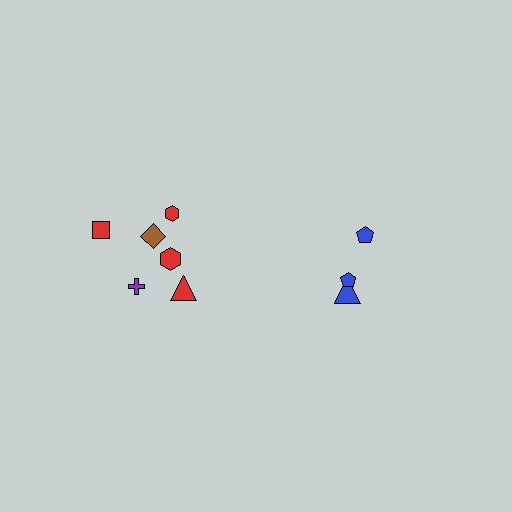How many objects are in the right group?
There are 3 objects.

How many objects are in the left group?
There are 6 objects.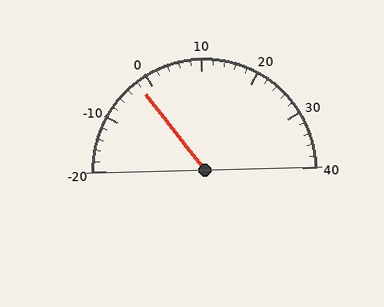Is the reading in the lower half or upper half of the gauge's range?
The reading is in the lower half of the range (-20 to 40).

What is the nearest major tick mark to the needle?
The nearest major tick mark is 0.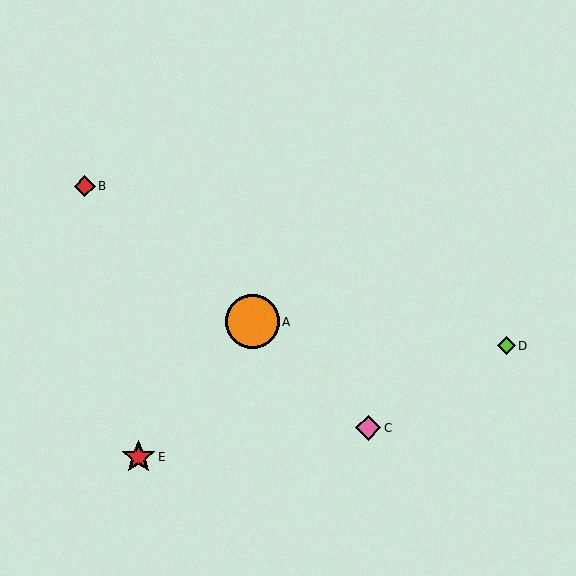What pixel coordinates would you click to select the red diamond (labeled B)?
Click at (85, 186) to select the red diamond B.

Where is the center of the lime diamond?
The center of the lime diamond is at (506, 346).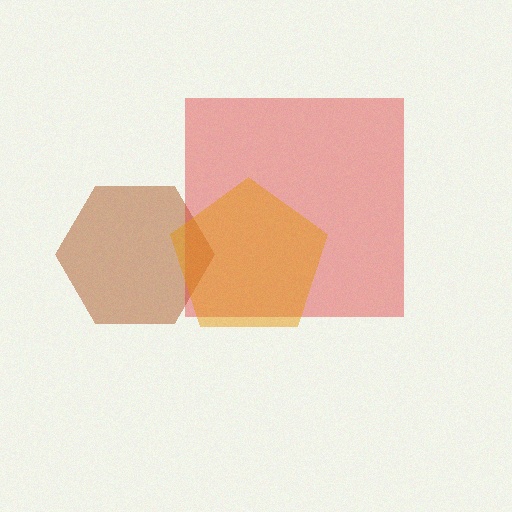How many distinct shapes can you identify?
There are 3 distinct shapes: a brown hexagon, a red square, an orange pentagon.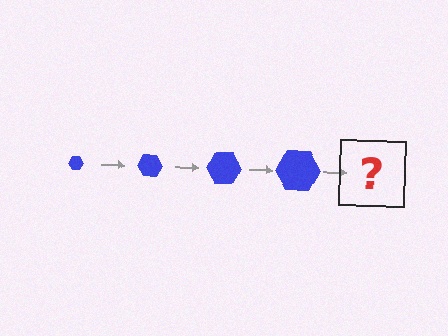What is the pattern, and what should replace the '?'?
The pattern is that the hexagon gets progressively larger each step. The '?' should be a blue hexagon, larger than the previous one.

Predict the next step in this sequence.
The next step is a blue hexagon, larger than the previous one.